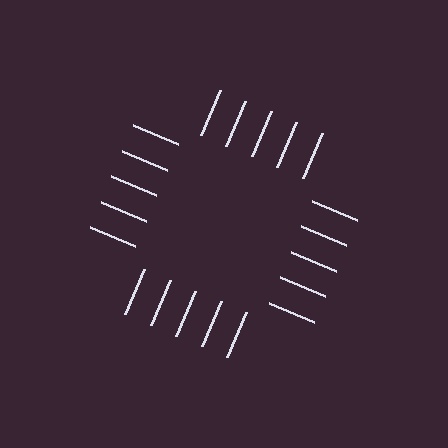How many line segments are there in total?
20 — 5 along each of the 4 edges.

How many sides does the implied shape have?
4 sides — the line-ends trace a square.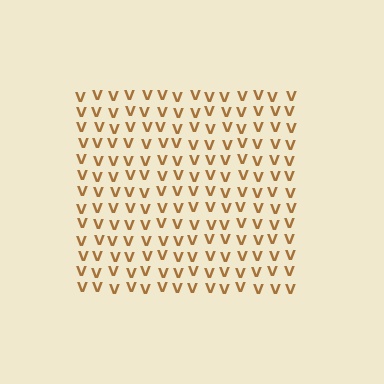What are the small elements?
The small elements are letter V's.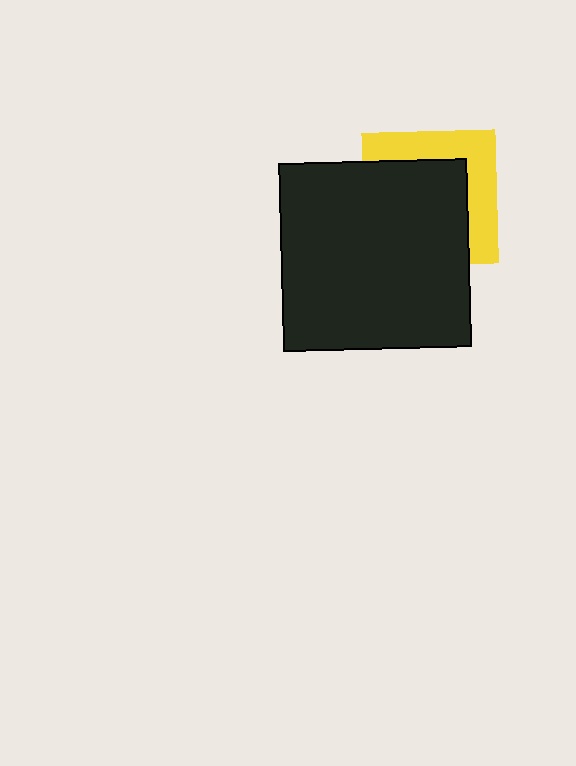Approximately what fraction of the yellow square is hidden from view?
Roughly 63% of the yellow square is hidden behind the black square.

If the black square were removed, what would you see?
You would see the complete yellow square.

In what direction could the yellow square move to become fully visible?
The yellow square could move toward the upper-right. That would shift it out from behind the black square entirely.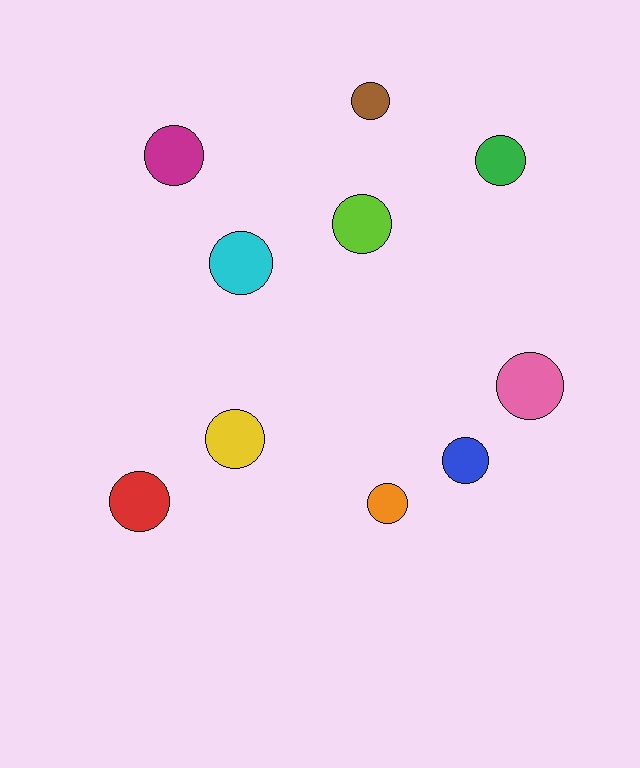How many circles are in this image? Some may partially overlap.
There are 10 circles.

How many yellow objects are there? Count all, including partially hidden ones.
There is 1 yellow object.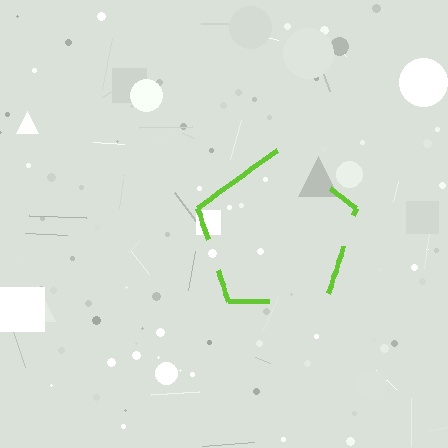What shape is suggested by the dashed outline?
The dashed outline suggests a pentagon.